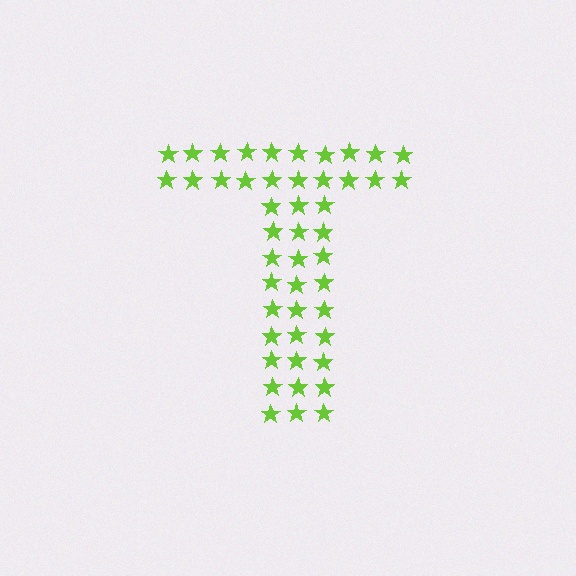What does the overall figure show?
The overall figure shows the letter T.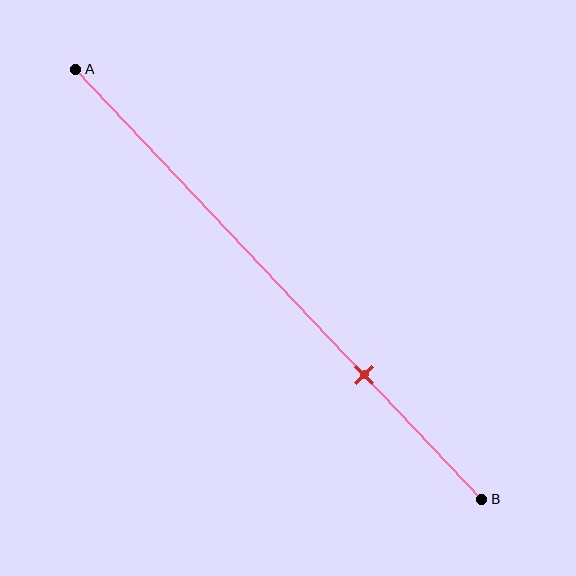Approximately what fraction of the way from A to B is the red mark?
The red mark is approximately 70% of the way from A to B.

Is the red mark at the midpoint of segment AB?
No, the mark is at about 70% from A, not at the 50% midpoint.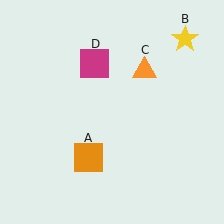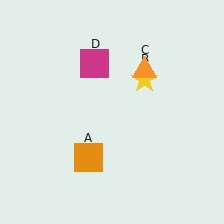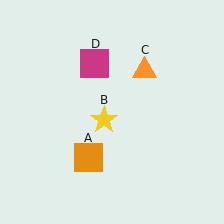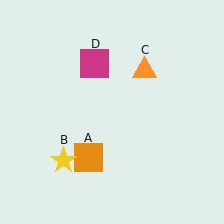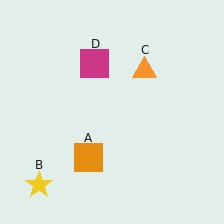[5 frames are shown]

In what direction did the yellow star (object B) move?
The yellow star (object B) moved down and to the left.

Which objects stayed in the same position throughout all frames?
Orange square (object A) and orange triangle (object C) and magenta square (object D) remained stationary.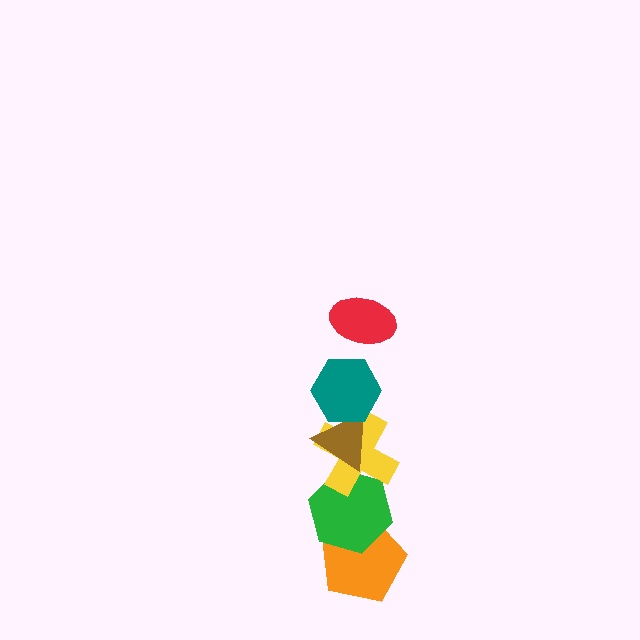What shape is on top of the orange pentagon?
The green hexagon is on top of the orange pentagon.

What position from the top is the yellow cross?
The yellow cross is 4th from the top.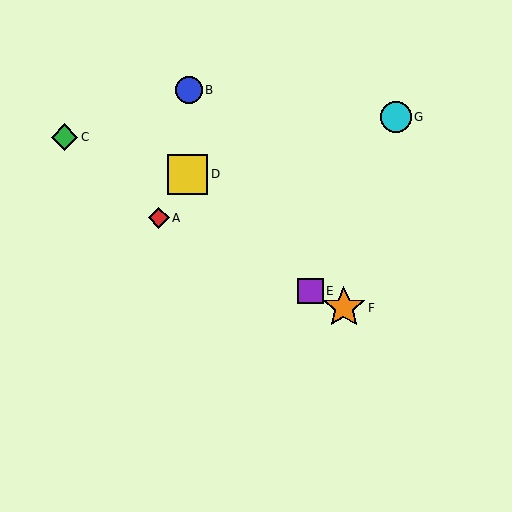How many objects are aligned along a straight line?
3 objects (A, E, F) are aligned along a straight line.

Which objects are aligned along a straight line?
Objects A, E, F are aligned along a straight line.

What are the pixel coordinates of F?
Object F is at (344, 308).